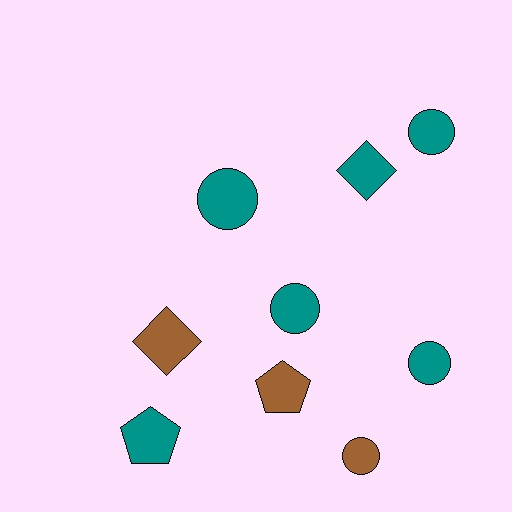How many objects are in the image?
There are 9 objects.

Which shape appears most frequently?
Circle, with 5 objects.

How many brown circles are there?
There is 1 brown circle.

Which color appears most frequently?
Teal, with 6 objects.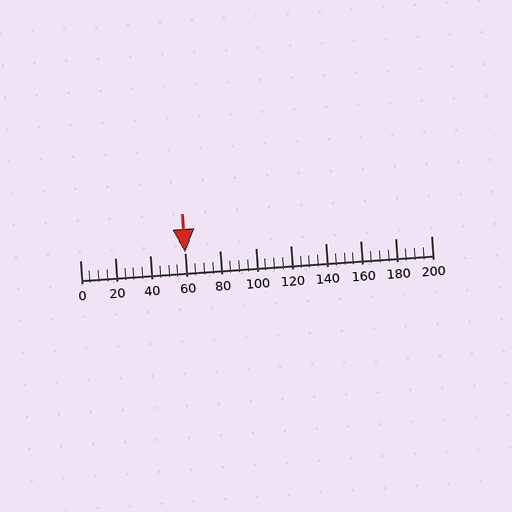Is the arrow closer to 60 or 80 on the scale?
The arrow is closer to 60.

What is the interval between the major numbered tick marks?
The major tick marks are spaced 20 units apart.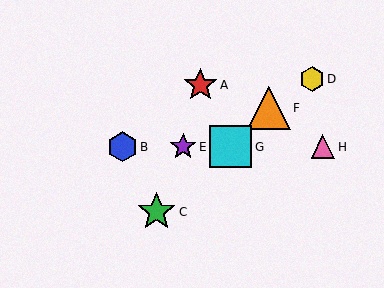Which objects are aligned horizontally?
Objects B, E, G, H are aligned horizontally.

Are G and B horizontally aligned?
Yes, both are at y≈147.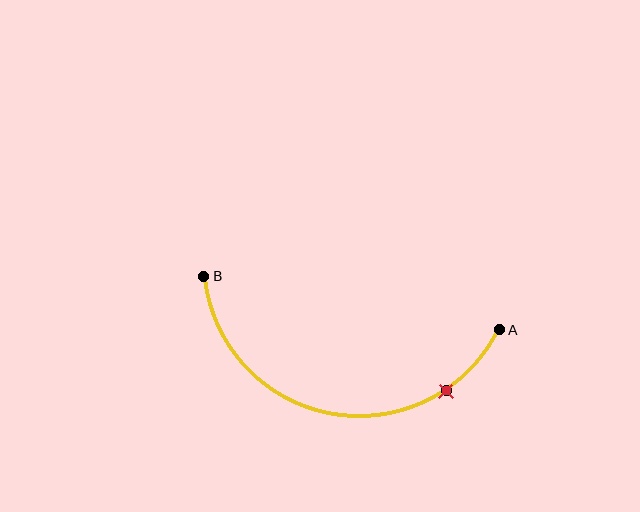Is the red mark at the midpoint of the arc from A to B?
No. The red mark lies on the arc but is closer to endpoint A. The arc midpoint would be at the point on the curve equidistant along the arc from both A and B.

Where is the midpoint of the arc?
The arc midpoint is the point on the curve farthest from the straight line joining A and B. It sits below that line.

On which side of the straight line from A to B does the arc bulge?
The arc bulges below the straight line connecting A and B.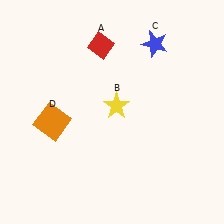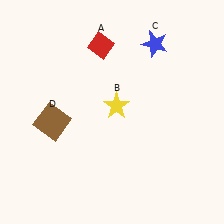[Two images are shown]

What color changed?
The square (D) changed from orange in Image 1 to brown in Image 2.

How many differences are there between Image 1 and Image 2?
There is 1 difference between the two images.